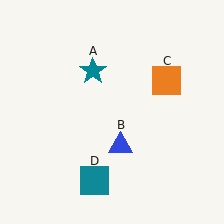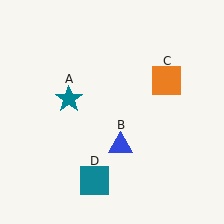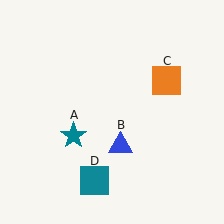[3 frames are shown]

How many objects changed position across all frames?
1 object changed position: teal star (object A).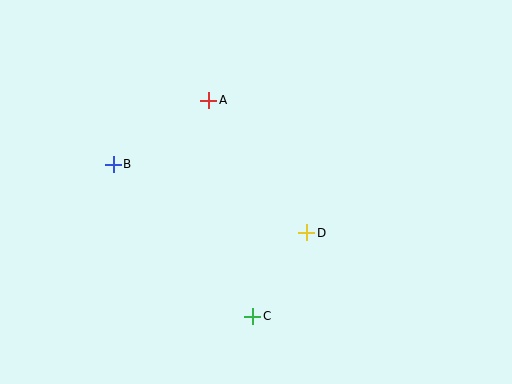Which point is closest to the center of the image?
Point D at (307, 233) is closest to the center.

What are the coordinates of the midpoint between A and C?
The midpoint between A and C is at (231, 208).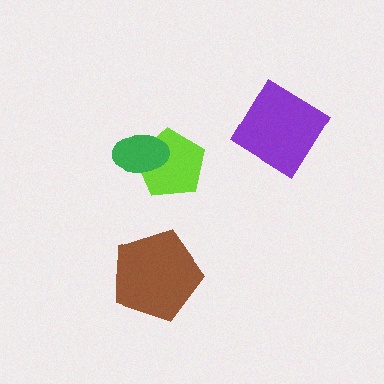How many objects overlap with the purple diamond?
0 objects overlap with the purple diamond.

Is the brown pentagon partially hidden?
No, no other shape covers it.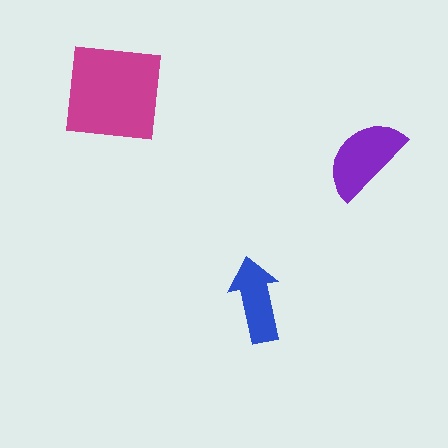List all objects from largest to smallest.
The magenta square, the purple semicircle, the blue arrow.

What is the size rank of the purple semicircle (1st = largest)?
2nd.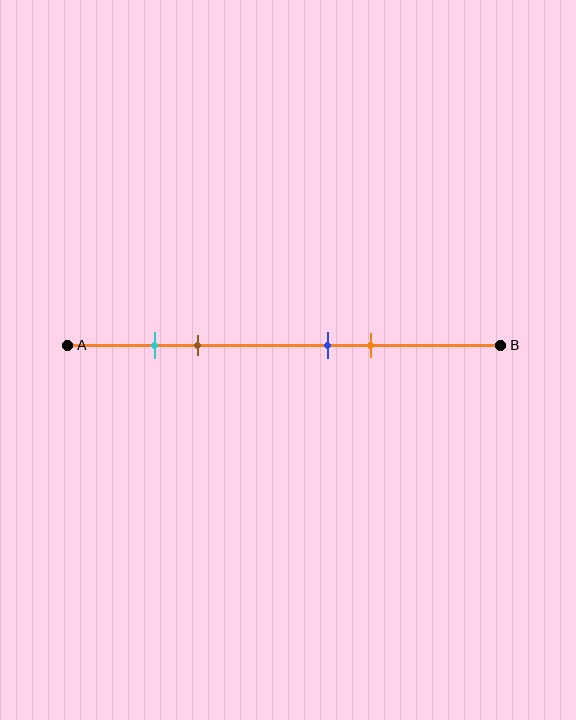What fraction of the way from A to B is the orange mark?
The orange mark is approximately 70% (0.7) of the way from A to B.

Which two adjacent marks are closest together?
The cyan and brown marks are the closest adjacent pair.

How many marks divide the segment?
There are 4 marks dividing the segment.